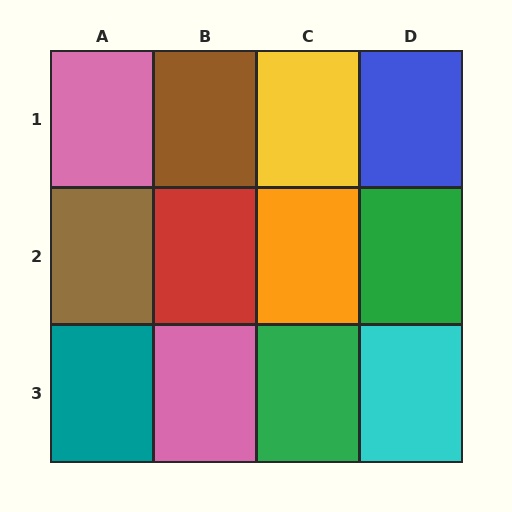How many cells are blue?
1 cell is blue.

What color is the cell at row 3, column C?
Green.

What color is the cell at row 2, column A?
Brown.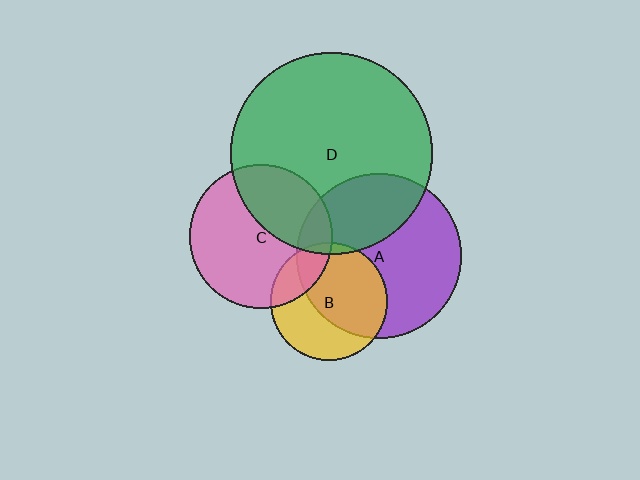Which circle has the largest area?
Circle D (green).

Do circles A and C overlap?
Yes.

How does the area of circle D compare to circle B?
Approximately 2.9 times.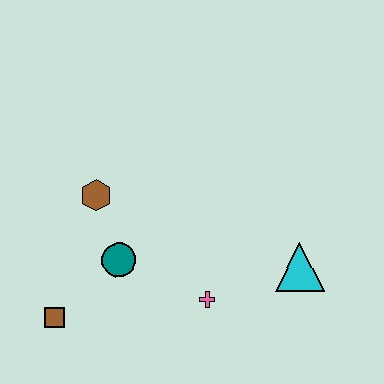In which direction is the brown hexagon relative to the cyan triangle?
The brown hexagon is to the left of the cyan triangle.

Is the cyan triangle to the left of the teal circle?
No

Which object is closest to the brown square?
The teal circle is closest to the brown square.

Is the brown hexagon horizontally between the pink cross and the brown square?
Yes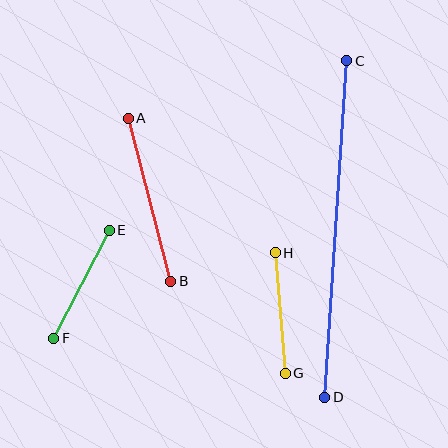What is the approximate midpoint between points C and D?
The midpoint is at approximately (336, 229) pixels.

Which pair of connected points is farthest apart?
Points C and D are farthest apart.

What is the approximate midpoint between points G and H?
The midpoint is at approximately (280, 313) pixels.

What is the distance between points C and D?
The distance is approximately 338 pixels.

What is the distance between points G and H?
The distance is approximately 121 pixels.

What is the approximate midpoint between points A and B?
The midpoint is at approximately (149, 200) pixels.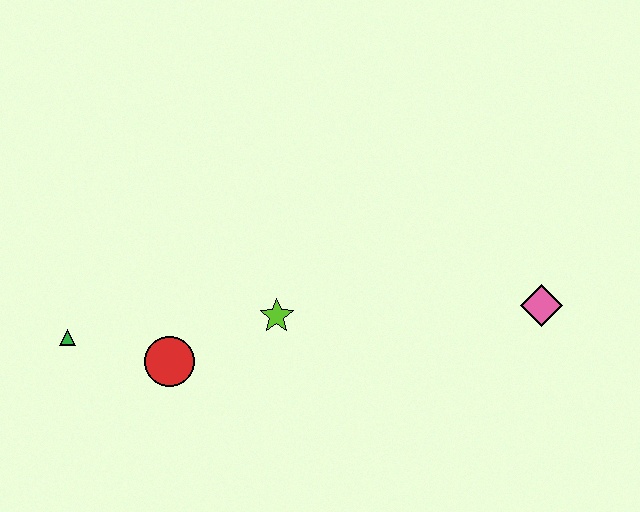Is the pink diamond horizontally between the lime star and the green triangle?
No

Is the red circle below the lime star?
Yes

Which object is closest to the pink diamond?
The lime star is closest to the pink diamond.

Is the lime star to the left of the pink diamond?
Yes